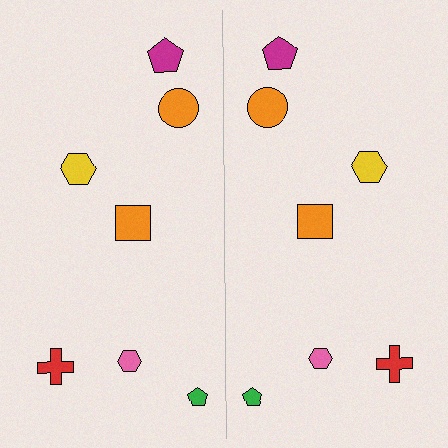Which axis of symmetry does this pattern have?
The pattern has a vertical axis of symmetry running through the center of the image.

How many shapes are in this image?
There are 14 shapes in this image.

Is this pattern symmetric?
Yes, this pattern has bilateral (reflection) symmetry.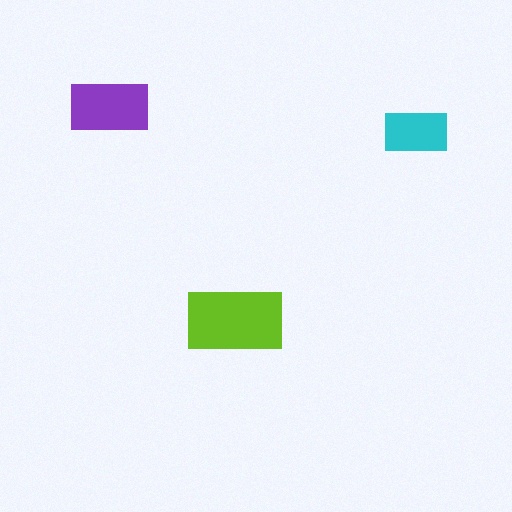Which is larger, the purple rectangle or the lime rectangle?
The lime one.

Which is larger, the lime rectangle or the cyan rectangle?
The lime one.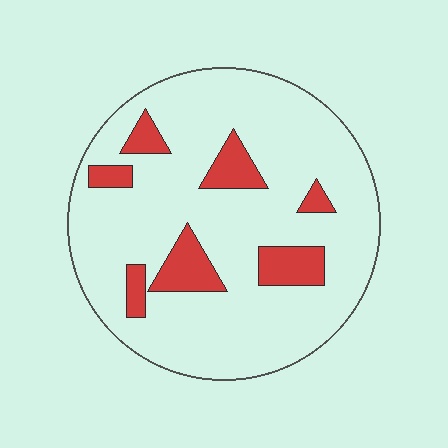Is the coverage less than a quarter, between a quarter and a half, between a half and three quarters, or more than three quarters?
Less than a quarter.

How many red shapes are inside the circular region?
7.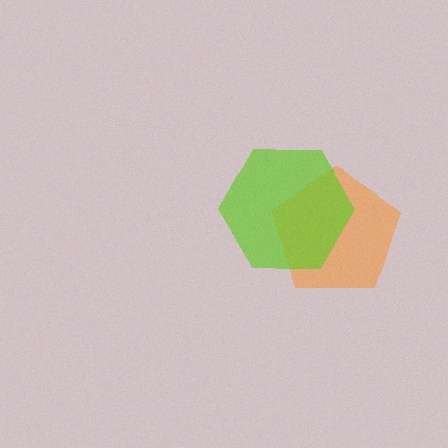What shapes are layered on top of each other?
The layered shapes are: an orange pentagon, a lime hexagon.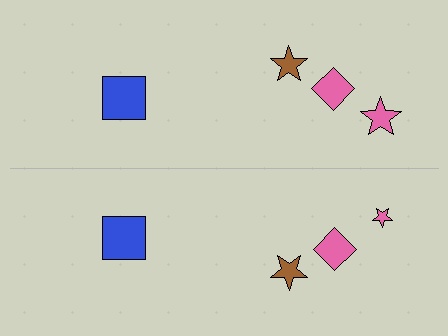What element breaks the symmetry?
The pink star on the bottom side has a different size than its mirror counterpart.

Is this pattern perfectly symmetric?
No, the pattern is not perfectly symmetric. The pink star on the bottom side has a different size than its mirror counterpart.